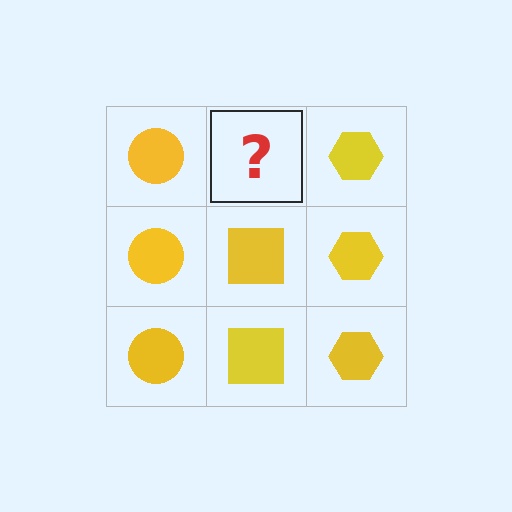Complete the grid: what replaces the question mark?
The question mark should be replaced with a yellow square.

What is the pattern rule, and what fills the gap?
The rule is that each column has a consistent shape. The gap should be filled with a yellow square.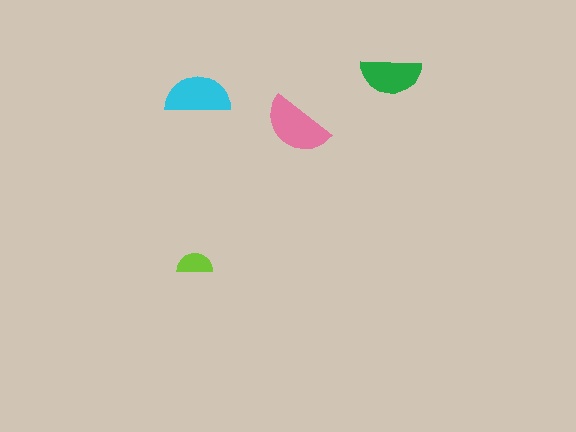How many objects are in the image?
There are 4 objects in the image.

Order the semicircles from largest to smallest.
the pink one, the cyan one, the green one, the lime one.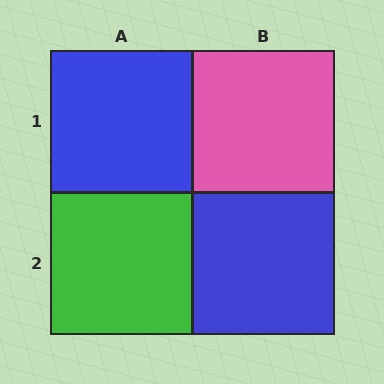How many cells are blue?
2 cells are blue.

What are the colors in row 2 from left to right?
Green, blue.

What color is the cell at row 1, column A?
Blue.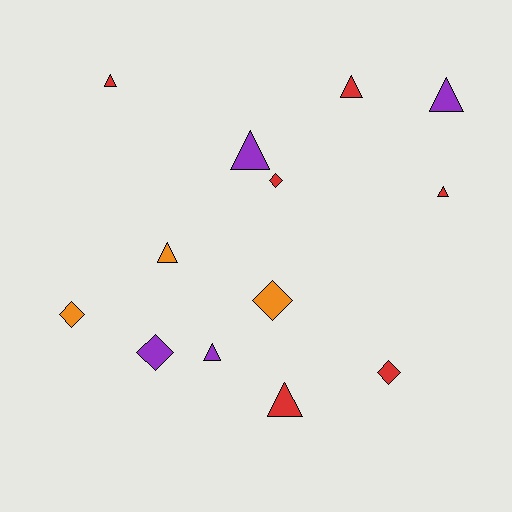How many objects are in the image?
There are 13 objects.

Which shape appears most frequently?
Triangle, with 8 objects.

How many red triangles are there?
There are 4 red triangles.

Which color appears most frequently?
Red, with 6 objects.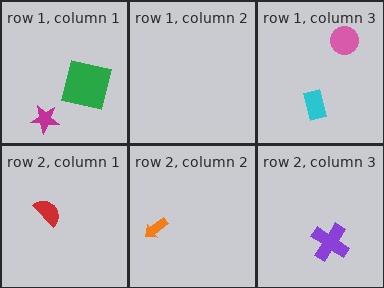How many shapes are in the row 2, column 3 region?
1.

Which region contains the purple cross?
The row 2, column 3 region.